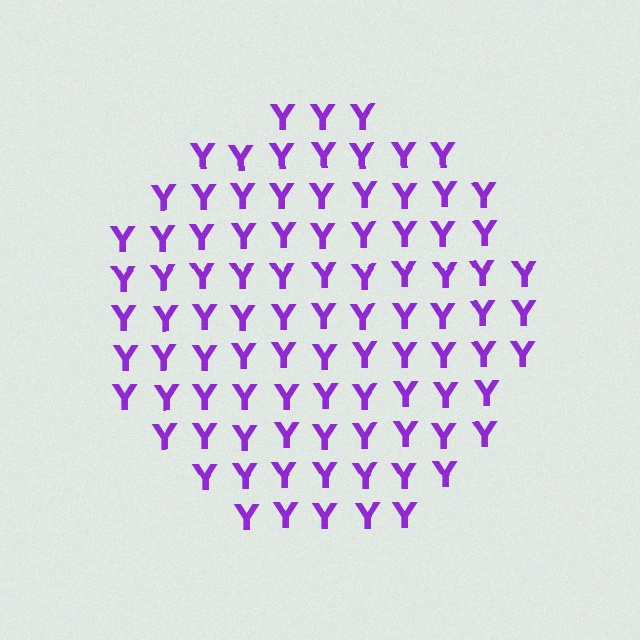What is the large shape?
The large shape is a circle.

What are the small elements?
The small elements are letter Y's.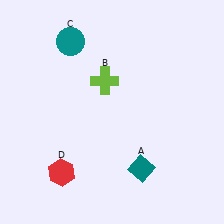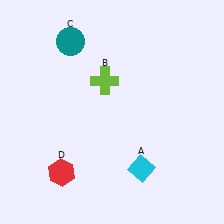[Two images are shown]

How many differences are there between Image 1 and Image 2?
There is 1 difference between the two images.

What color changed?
The diamond (A) changed from teal in Image 1 to cyan in Image 2.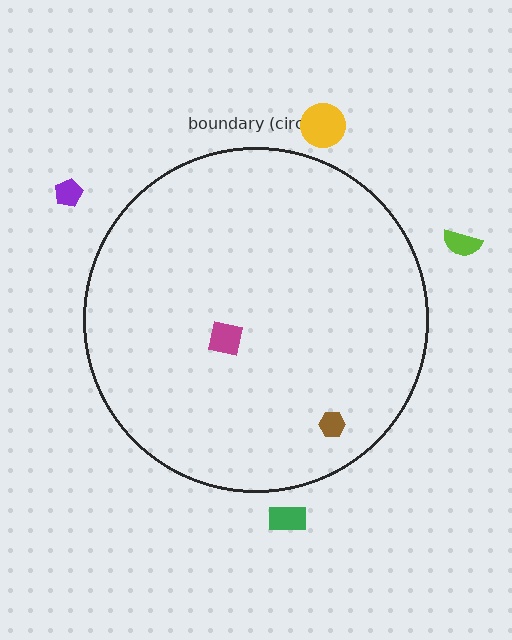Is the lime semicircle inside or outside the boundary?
Outside.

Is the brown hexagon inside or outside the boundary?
Inside.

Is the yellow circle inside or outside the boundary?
Outside.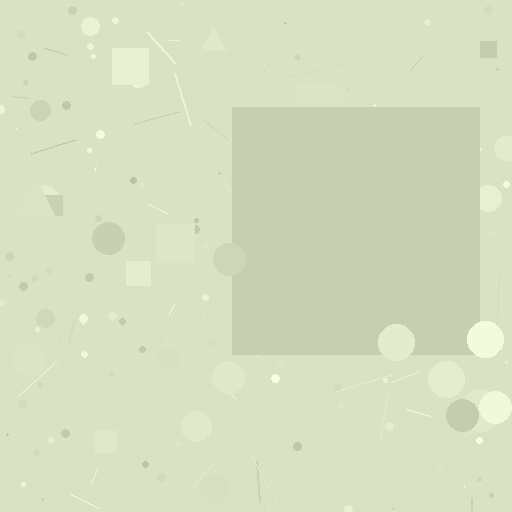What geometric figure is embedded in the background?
A square is embedded in the background.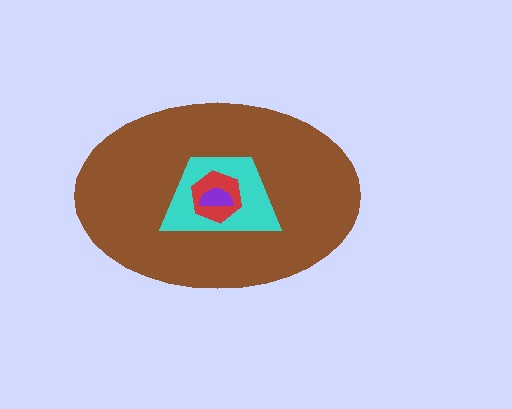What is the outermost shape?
The brown ellipse.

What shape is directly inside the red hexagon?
The purple semicircle.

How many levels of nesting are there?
4.